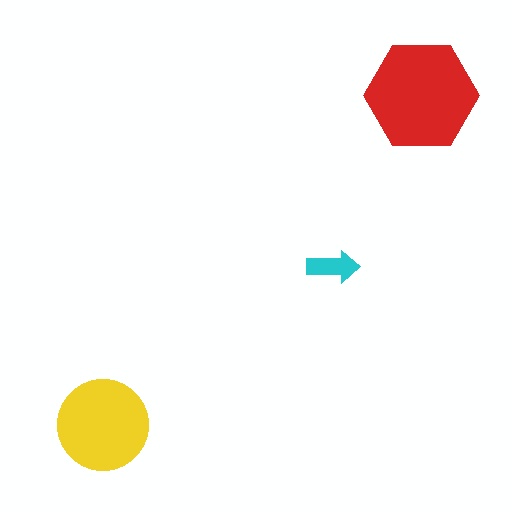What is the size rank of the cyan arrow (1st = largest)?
3rd.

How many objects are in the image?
There are 3 objects in the image.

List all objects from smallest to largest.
The cyan arrow, the yellow circle, the red hexagon.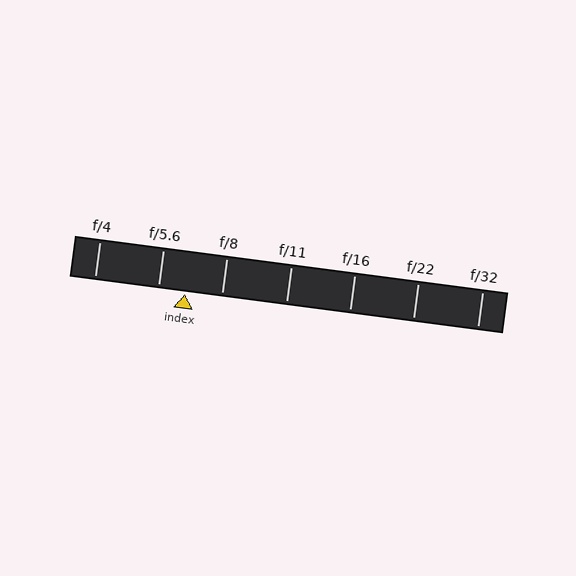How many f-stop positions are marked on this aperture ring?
There are 7 f-stop positions marked.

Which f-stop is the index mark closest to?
The index mark is closest to f/5.6.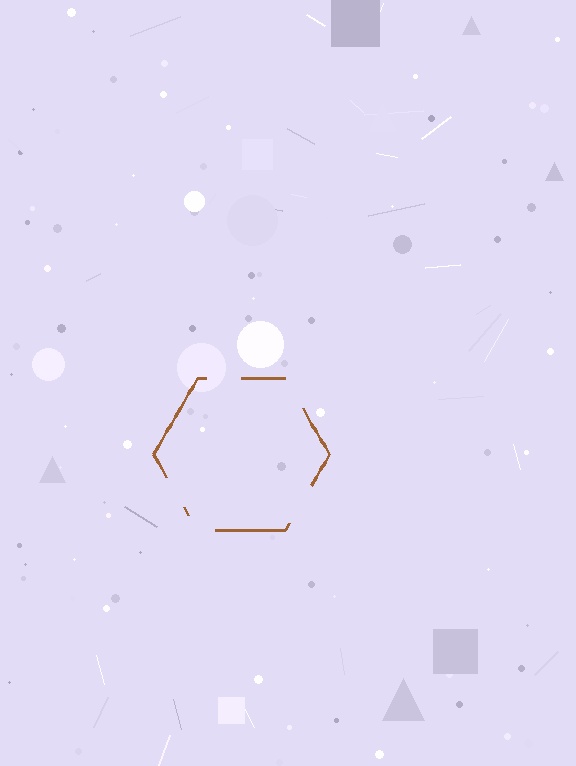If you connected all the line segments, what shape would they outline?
They would outline a hexagon.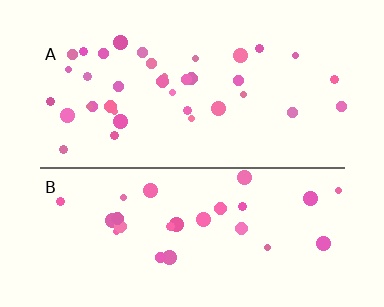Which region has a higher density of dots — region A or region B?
A (the top).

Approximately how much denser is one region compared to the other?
Approximately 1.4× — region A over region B.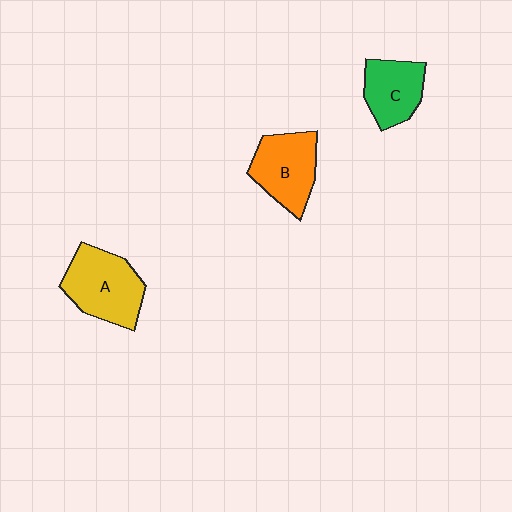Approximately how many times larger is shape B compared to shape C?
Approximately 1.2 times.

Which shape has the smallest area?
Shape C (green).